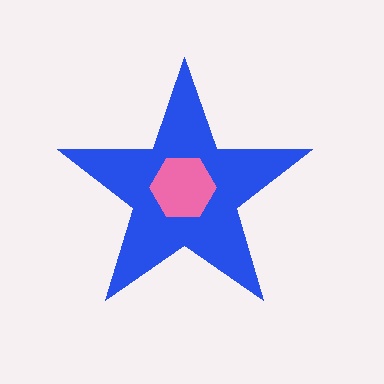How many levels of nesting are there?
2.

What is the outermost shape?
The blue star.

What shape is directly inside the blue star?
The pink hexagon.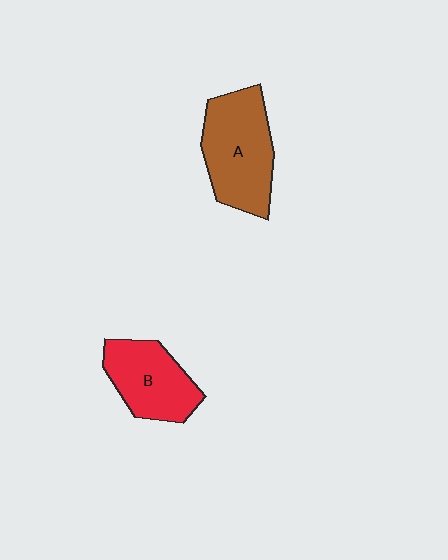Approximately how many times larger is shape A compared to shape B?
Approximately 1.3 times.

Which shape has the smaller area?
Shape B (red).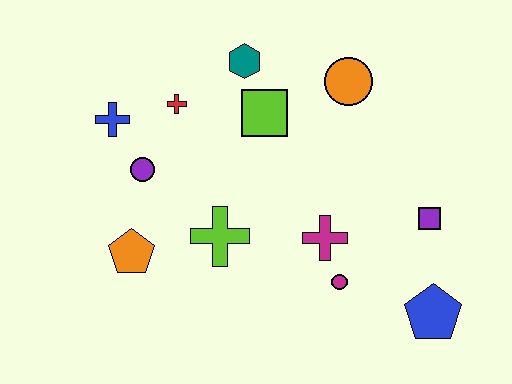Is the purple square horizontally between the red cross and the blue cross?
No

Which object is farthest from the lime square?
The blue pentagon is farthest from the lime square.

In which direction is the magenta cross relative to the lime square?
The magenta cross is below the lime square.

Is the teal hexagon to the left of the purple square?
Yes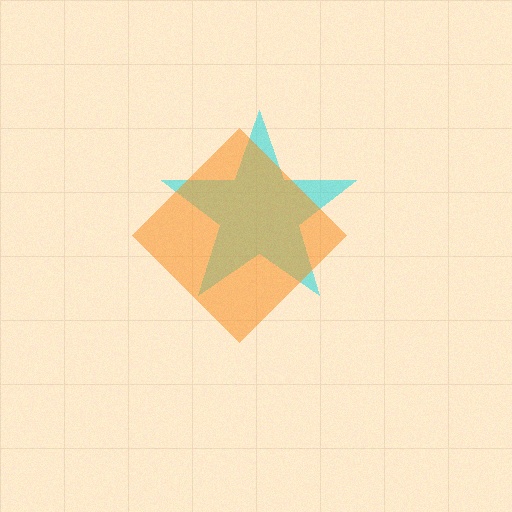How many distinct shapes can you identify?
There are 2 distinct shapes: a cyan star, an orange diamond.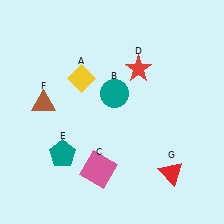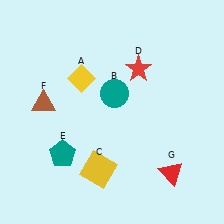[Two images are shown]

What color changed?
The square (C) changed from pink in Image 1 to yellow in Image 2.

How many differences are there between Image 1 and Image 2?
There is 1 difference between the two images.